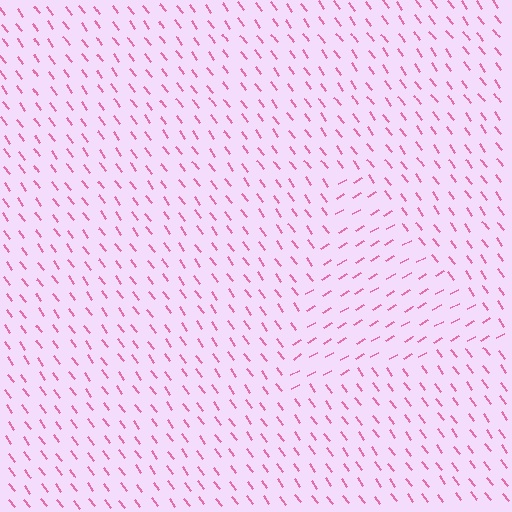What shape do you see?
I see a triangle.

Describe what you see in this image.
The image is filled with small pink line segments. A triangle region in the image has lines oriented differently from the surrounding lines, creating a visible texture boundary.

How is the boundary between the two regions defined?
The boundary is defined purely by a change in line orientation (approximately 84 degrees difference). All lines are the same color and thickness.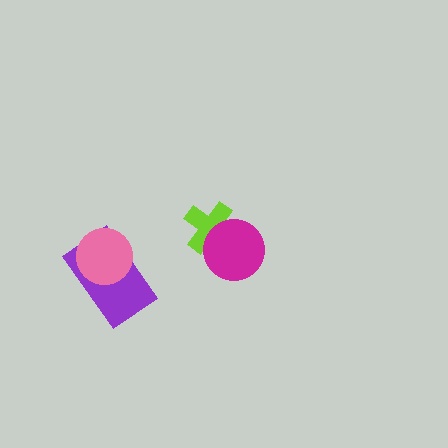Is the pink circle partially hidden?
No, no other shape covers it.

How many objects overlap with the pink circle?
1 object overlaps with the pink circle.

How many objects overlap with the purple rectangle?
1 object overlaps with the purple rectangle.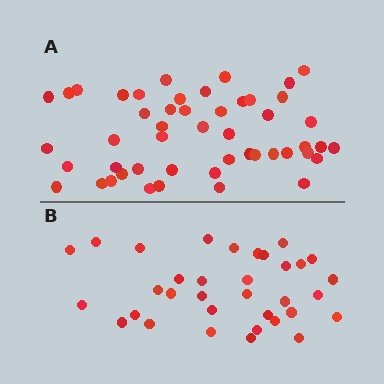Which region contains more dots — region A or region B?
Region A (the top region) has more dots.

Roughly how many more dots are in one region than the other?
Region A has approximately 15 more dots than region B.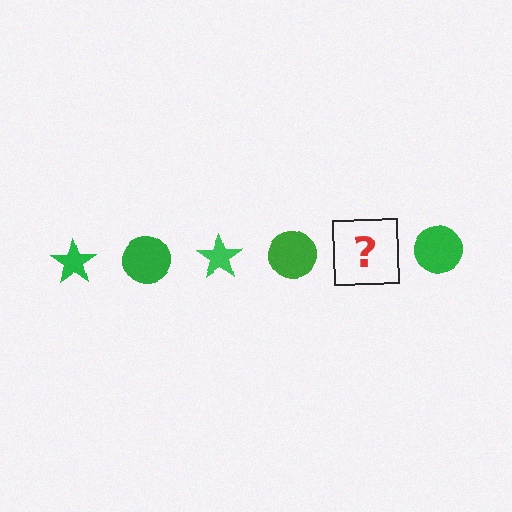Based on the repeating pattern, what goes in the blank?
The blank should be a green star.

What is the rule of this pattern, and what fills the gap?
The rule is that the pattern cycles through star, circle shapes in green. The gap should be filled with a green star.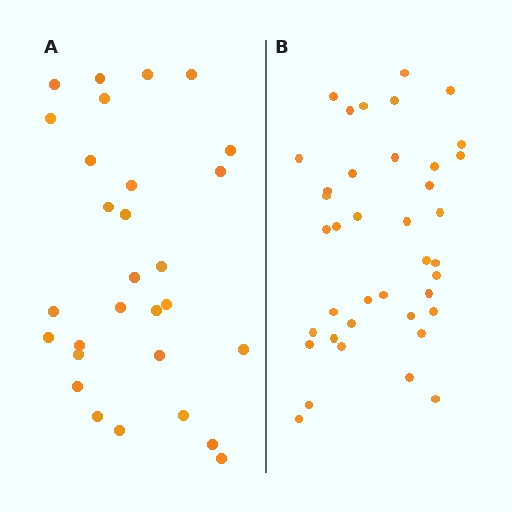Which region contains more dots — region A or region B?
Region B (the right region) has more dots.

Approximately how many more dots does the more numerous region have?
Region B has roughly 10 or so more dots than region A.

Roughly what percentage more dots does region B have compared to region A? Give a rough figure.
About 35% more.